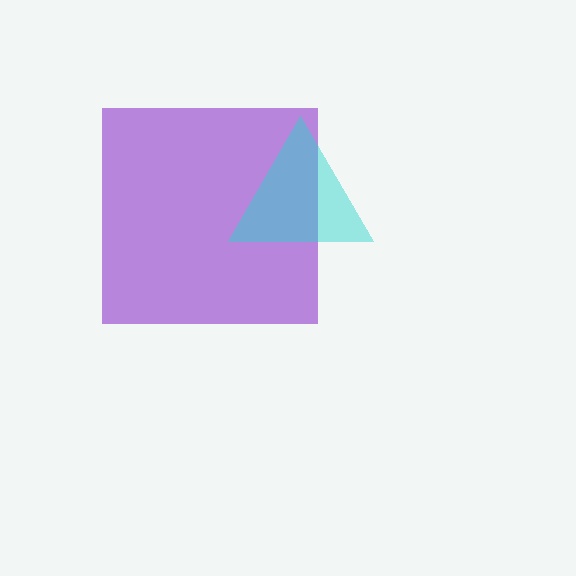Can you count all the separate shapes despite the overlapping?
Yes, there are 2 separate shapes.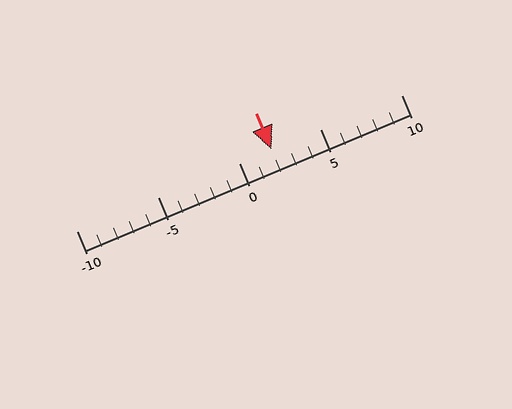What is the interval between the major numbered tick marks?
The major tick marks are spaced 5 units apart.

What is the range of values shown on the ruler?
The ruler shows values from -10 to 10.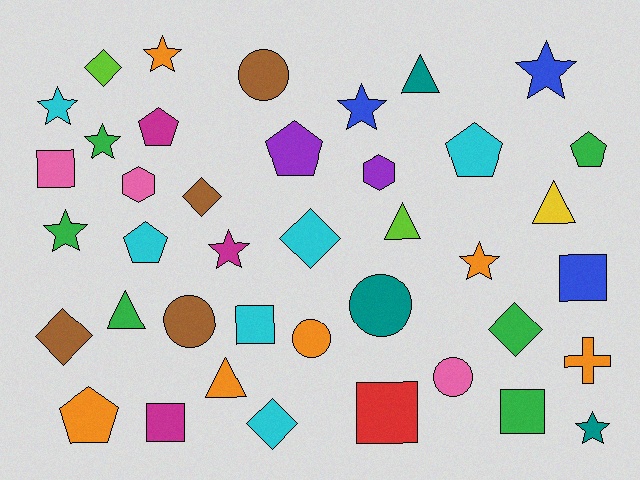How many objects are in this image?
There are 40 objects.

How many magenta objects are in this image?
There are 3 magenta objects.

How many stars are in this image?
There are 9 stars.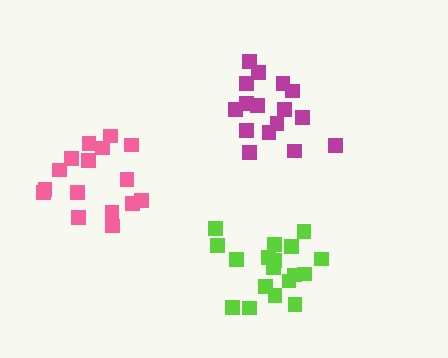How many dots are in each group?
Group 1: 18 dots, Group 2: 16 dots, Group 3: 16 dots (50 total).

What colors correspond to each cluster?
The clusters are colored: lime, magenta, pink.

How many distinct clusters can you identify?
There are 3 distinct clusters.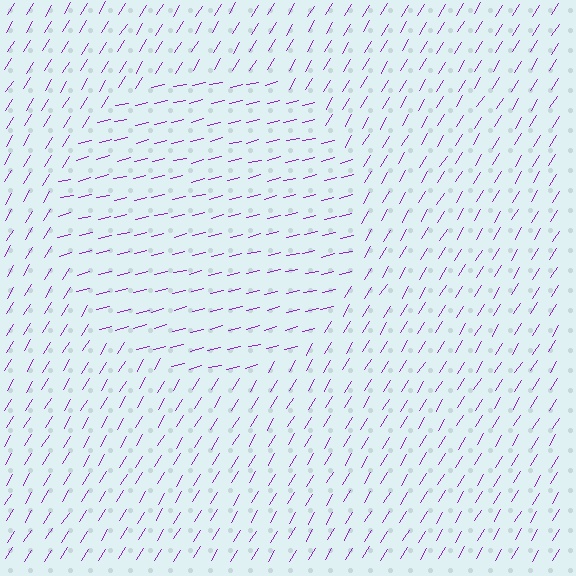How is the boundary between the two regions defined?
The boundary is defined purely by a change in line orientation (approximately 45 degrees difference). All lines are the same color and thickness.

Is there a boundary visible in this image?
Yes, there is a texture boundary formed by a change in line orientation.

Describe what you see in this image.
The image is filled with small purple line segments. A circle region in the image has lines oriented differently from the surrounding lines, creating a visible texture boundary.